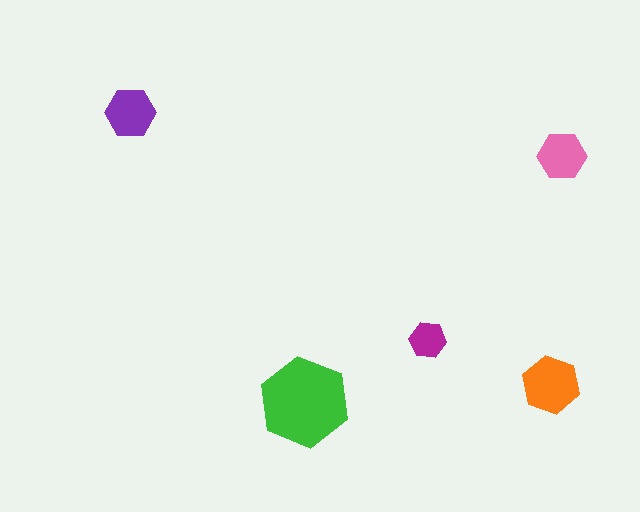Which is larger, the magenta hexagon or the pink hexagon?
The pink one.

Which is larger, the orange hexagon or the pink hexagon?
The orange one.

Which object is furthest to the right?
The pink hexagon is rightmost.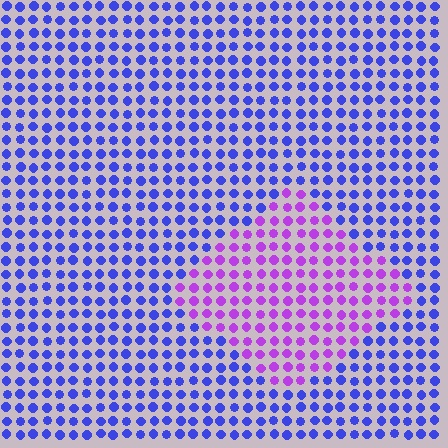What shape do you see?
I see a diamond.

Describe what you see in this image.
The image is filled with small blue elements in a uniform arrangement. A diamond-shaped region is visible where the elements are tinted to a slightly different hue, forming a subtle color boundary.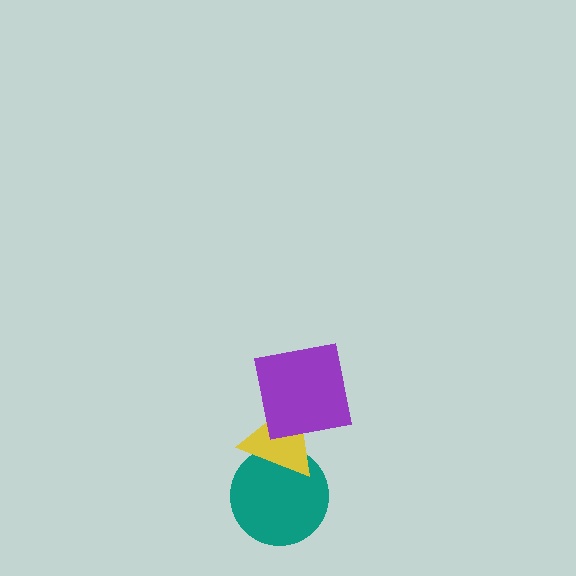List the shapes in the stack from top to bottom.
From top to bottom: the purple square, the yellow triangle, the teal circle.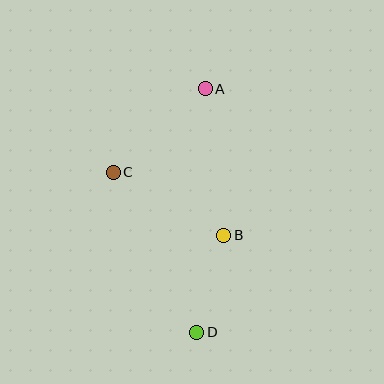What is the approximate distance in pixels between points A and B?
The distance between A and B is approximately 148 pixels.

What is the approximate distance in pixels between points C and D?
The distance between C and D is approximately 181 pixels.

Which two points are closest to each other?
Points B and D are closest to each other.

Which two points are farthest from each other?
Points A and D are farthest from each other.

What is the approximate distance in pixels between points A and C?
The distance between A and C is approximately 124 pixels.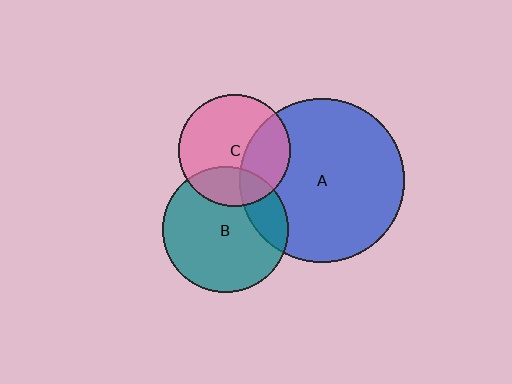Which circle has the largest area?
Circle A (blue).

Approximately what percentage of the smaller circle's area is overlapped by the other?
Approximately 25%.